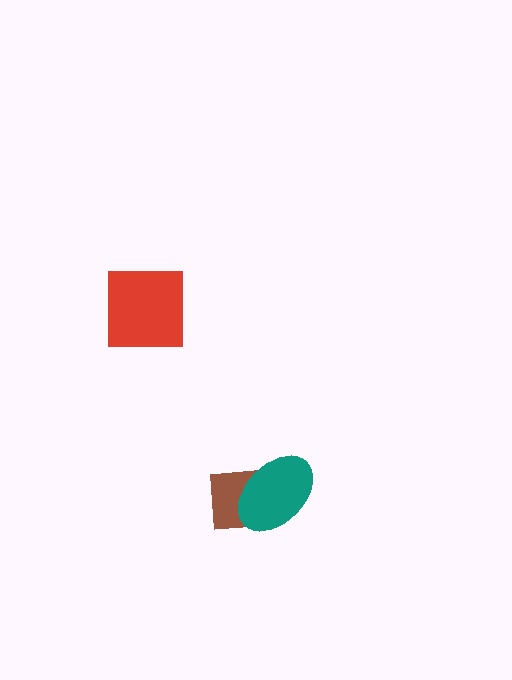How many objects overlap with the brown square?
1 object overlaps with the brown square.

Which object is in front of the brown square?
The teal ellipse is in front of the brown square.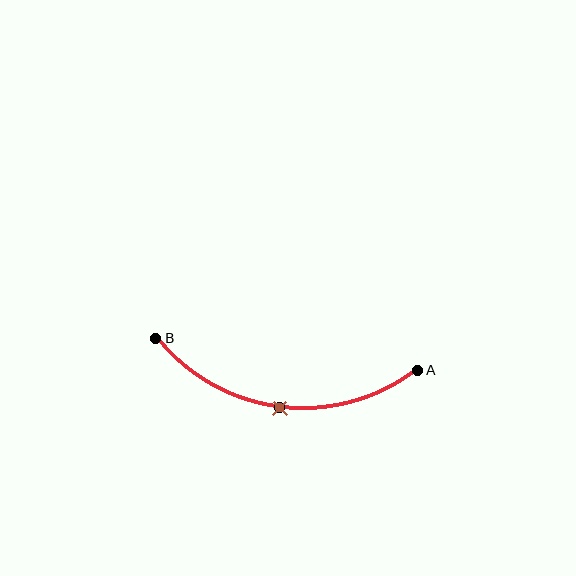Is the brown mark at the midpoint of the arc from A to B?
Yes. The brown mark lies on the arc at equal arc-length from both A and B — it is the arc midpoint.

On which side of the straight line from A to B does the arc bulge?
The arc bulges below the straight line connecting A and B.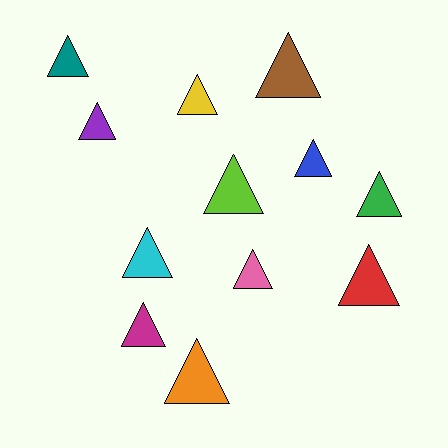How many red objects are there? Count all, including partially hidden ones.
There is 1 red object.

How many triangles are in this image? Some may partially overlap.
There are 12 triangles.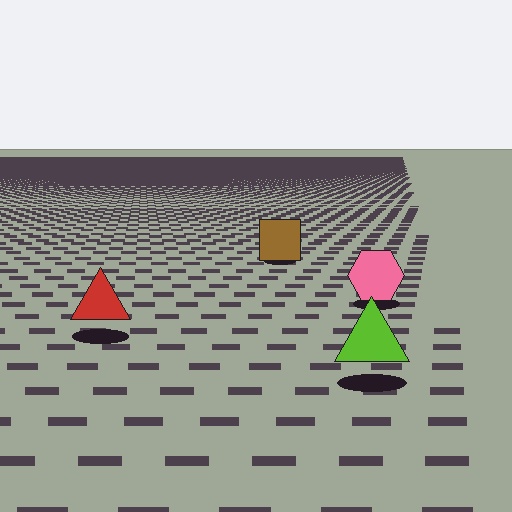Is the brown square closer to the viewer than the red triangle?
No. The red triangle is closer — you can tell from the texture gradient: the ground texture is coarser near it.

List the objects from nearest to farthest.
From nearest to farthest: the lime triangle, the red triangle, the pink hexagon, the brown square.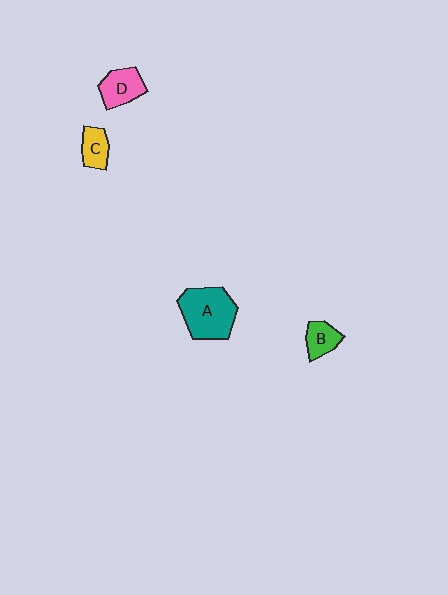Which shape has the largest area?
Shape A (teal).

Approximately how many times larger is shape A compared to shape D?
Approximately 1.7 times.